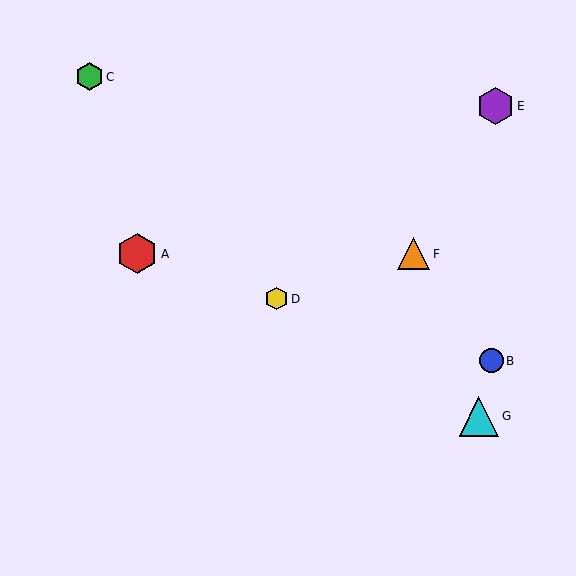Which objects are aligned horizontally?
Objects A, F are aligned horizontally.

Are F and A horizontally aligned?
Yes, both are at y≈254.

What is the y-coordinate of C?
Object C is at y≈77.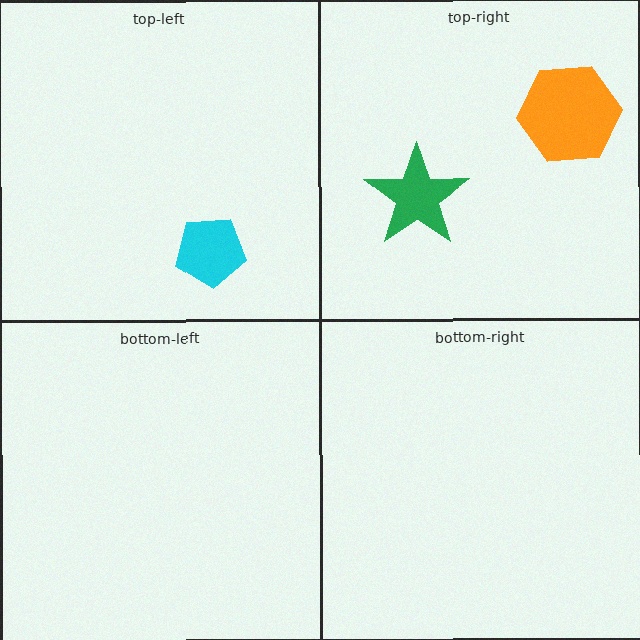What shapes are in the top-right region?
The orange hexagon, the green star.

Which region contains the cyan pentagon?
The top-left region.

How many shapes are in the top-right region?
2.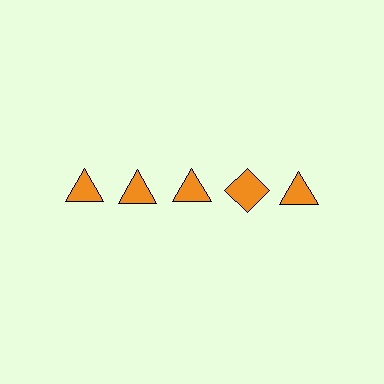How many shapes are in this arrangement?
There are 5 shapes arranged in a grid pattern.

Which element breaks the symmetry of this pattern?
The orange diamond in the top row, second from right column breaks the symmetry. All other shapes are orange triangles.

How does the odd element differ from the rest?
It has a different shape: diamond instead of triangle.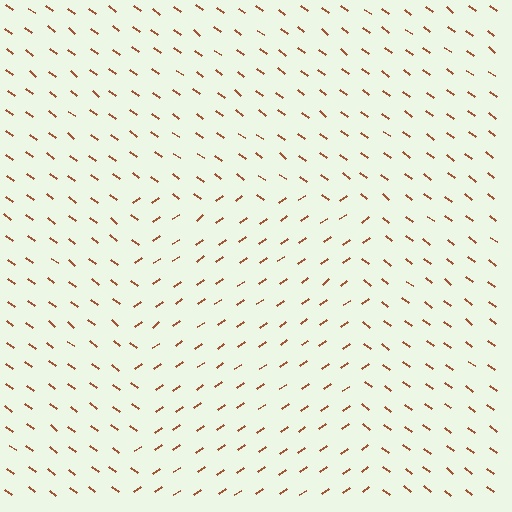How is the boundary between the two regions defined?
The boundary is defined purely by a change in line orientation (approximately 72 degrees difference). All lines are the same color and thickness.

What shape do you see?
I see a rectangle.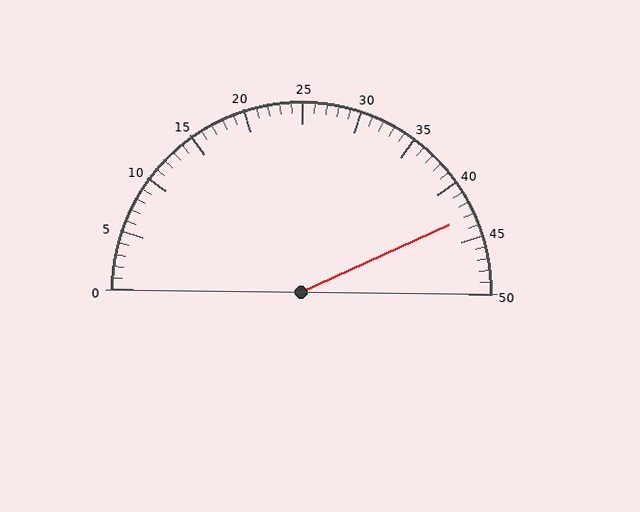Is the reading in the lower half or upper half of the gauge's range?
The reading is in the upper half of the range (0 to 50).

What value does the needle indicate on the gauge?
The needle indicates approximately 43.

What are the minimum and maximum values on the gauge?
The gauge ranges from 0 to 50.